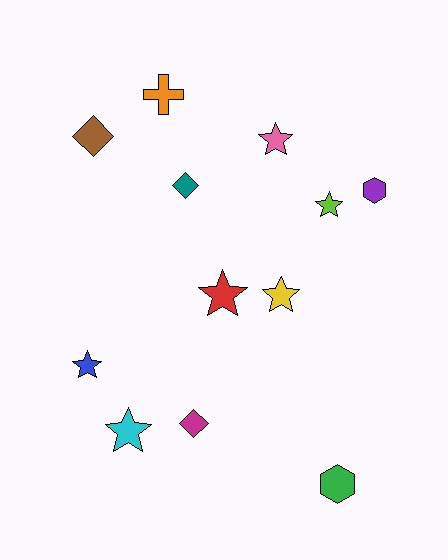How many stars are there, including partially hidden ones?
There are 6 stars.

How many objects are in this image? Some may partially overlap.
There are 12 objects.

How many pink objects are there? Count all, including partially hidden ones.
There is 1 pink object.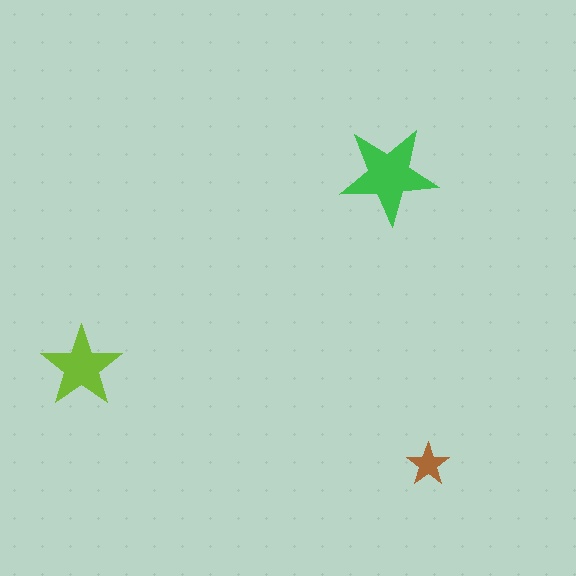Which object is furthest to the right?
The brown star is rightmost.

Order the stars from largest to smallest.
the green one, the lime one, the brown one.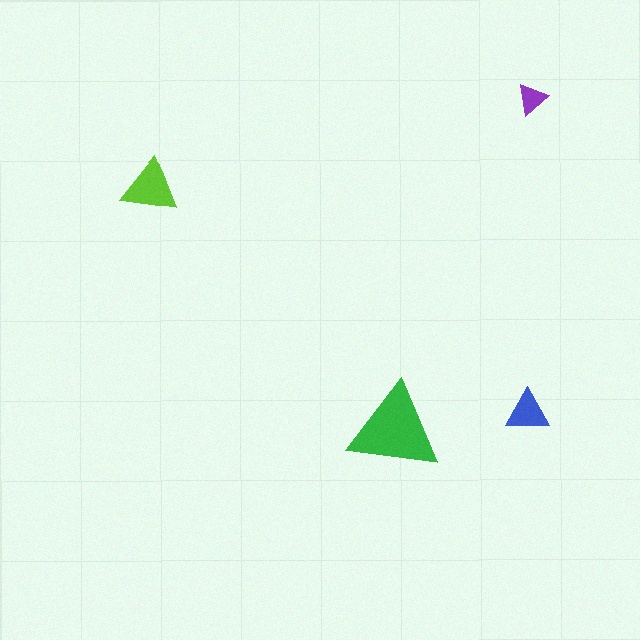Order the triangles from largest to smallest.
the green one, the lime one, the blue one, the purple one.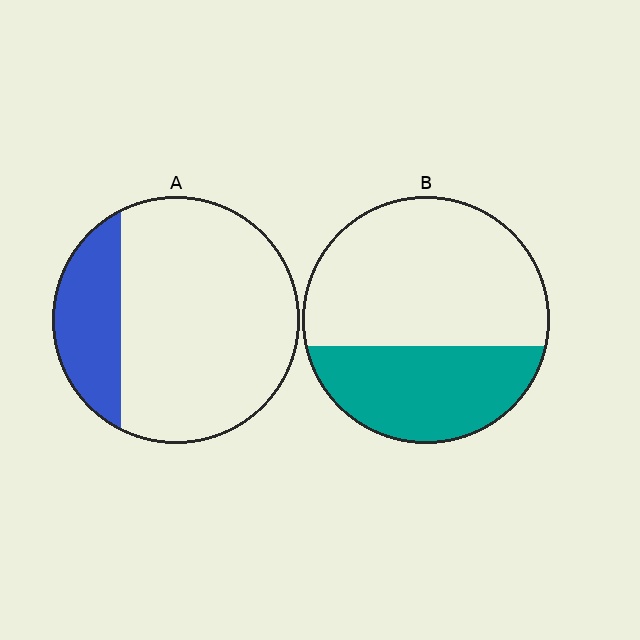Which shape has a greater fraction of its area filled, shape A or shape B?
Shape B.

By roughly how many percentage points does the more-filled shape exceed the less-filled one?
By roughly 15 percentage points (B over A).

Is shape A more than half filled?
No.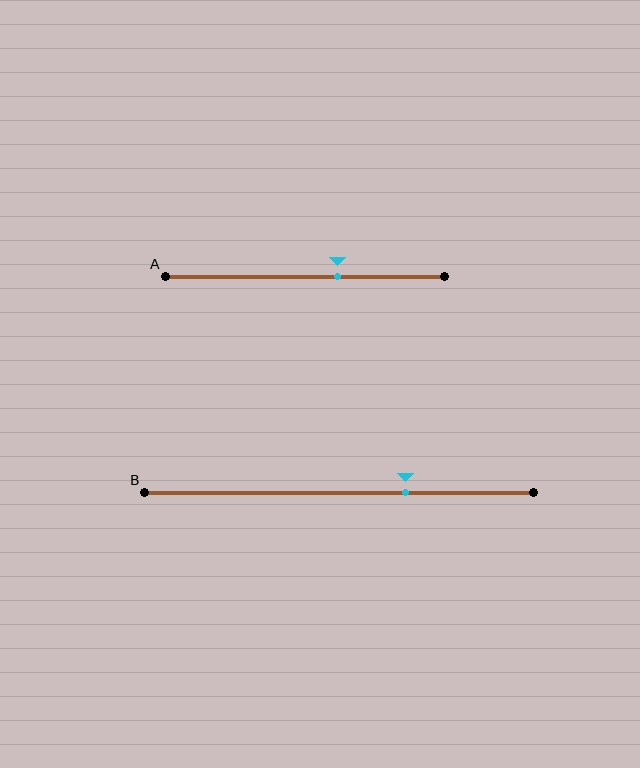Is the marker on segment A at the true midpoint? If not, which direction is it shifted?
No, the marker on segment A is shifted to the right by about 12% of the segment length.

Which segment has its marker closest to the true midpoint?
Segment A has its marker closest to the true midpoint.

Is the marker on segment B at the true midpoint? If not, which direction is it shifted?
No, the marker on segment B is shifted to the right by about 17% of the segment length.